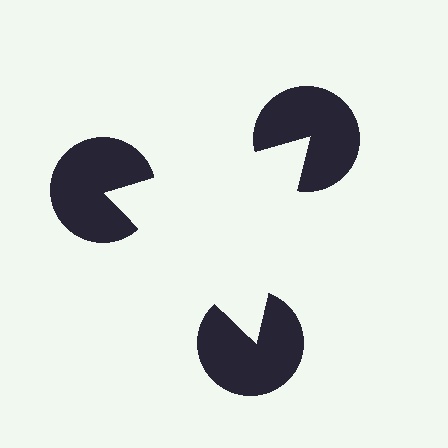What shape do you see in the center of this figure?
An illusory triangle — its edges are inferred from the aligned wedge cuts in the pac-man discs, not physically drawn.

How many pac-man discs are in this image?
There are 3 — one at each vertex of the illusory triangle.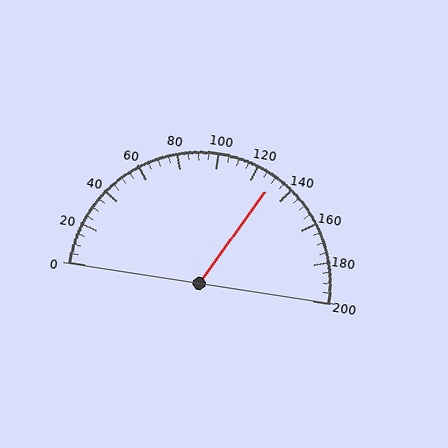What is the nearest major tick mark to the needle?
The nearest major tick mark is 120.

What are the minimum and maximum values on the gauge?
The gauge ranges from 0 to 200.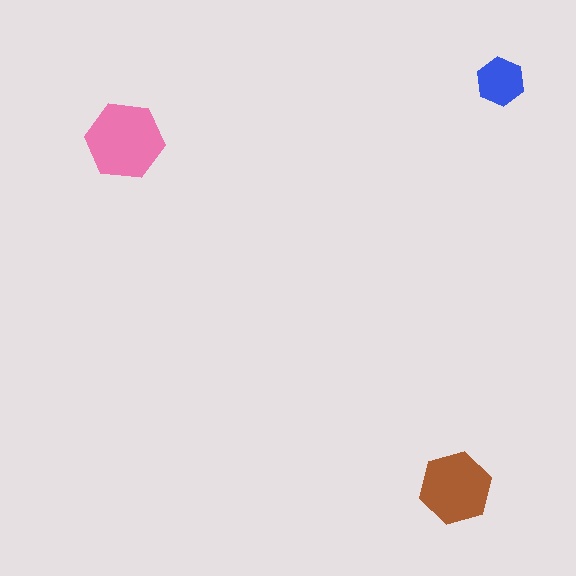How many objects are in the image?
There are 3 objects in the image.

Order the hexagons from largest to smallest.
the pink one, the brown one, the blue one.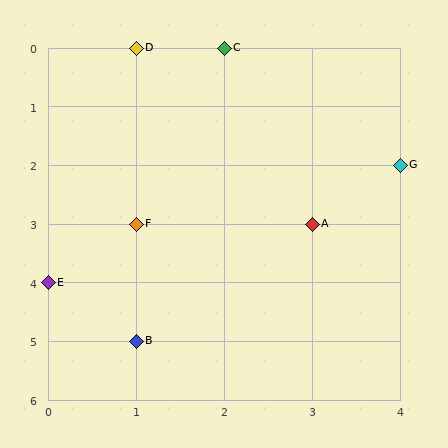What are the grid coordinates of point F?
Point F is at grid coordinates (1, 3).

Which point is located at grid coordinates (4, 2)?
Point G is at (4, 2).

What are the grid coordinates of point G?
Point G is at grid coordinates (4, 2).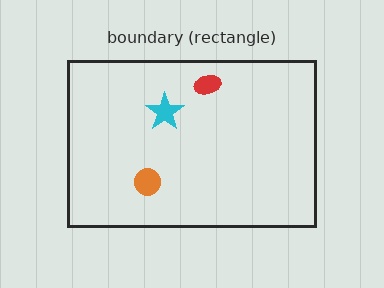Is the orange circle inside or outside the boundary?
Inside.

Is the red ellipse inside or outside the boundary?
Inside.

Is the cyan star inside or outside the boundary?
Inside.